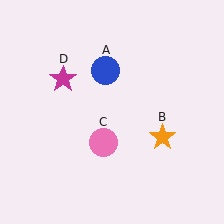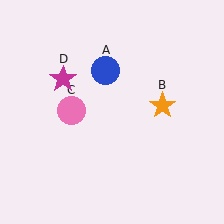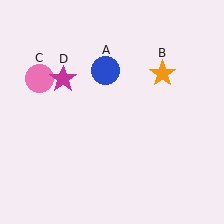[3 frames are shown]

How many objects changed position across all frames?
2 objects changed position: orange star (object B), pink circle (object C).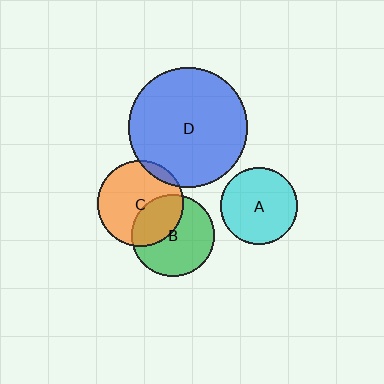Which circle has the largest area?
Circle D (blue).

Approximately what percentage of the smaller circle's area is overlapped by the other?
Approximately 35%.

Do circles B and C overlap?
Yes.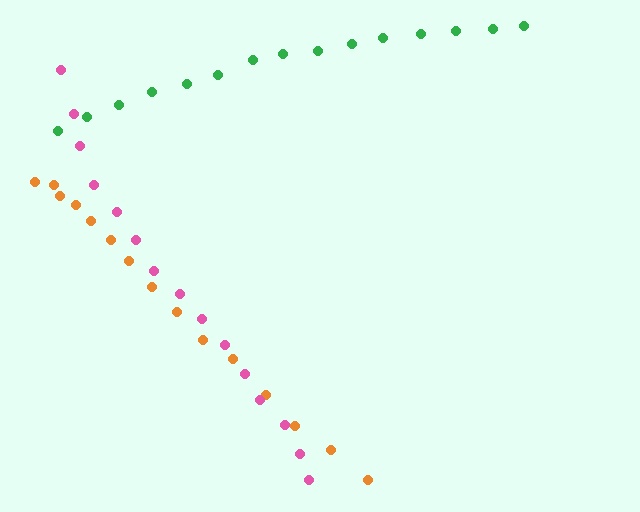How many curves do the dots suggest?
There are 3 distinct paths.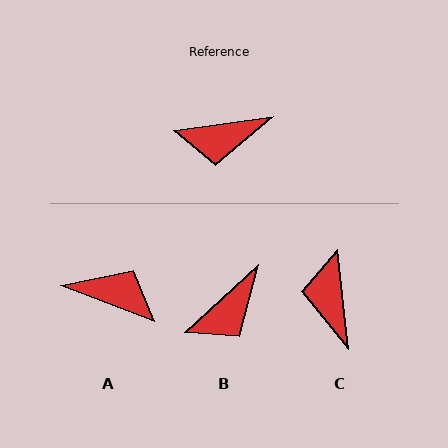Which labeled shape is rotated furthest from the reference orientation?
A, about 152 degrees away.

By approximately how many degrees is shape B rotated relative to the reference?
Approximately 35 degrees counter-clockwise.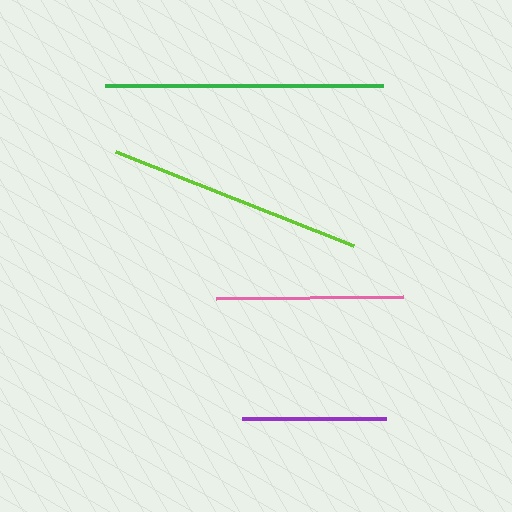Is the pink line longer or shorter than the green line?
The green line is longer than the pink line.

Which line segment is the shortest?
The purple line is the shortest at approximately 144 pixels.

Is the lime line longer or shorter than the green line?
The green line is longer than the lime line.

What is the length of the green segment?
The green segment is approximately 277 pixels long.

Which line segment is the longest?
The green line is the longest at approximately 277 pixels.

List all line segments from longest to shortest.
From longest to shortest: green, lime, pink, purple.